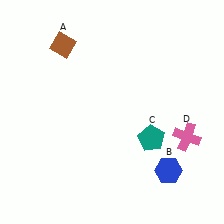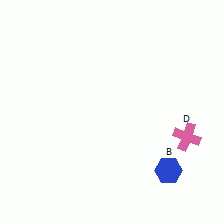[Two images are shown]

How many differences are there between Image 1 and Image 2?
There are 2 differences between the two images.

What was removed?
The brown diamond (A), the teal pentagon (C) were removed in Image 2.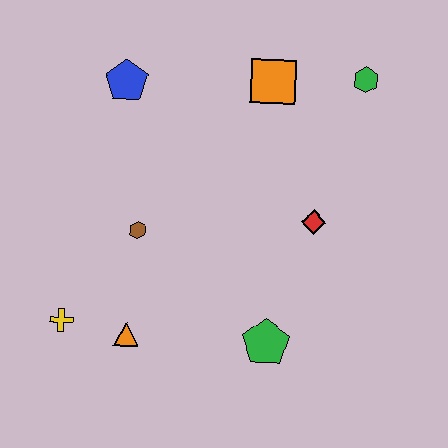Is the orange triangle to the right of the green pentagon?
No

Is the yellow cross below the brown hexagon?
Yes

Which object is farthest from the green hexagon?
The yellow cross is farthest from the green hexagon.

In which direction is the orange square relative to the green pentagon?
The orange square is above the green pentagon.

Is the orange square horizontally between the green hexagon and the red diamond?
No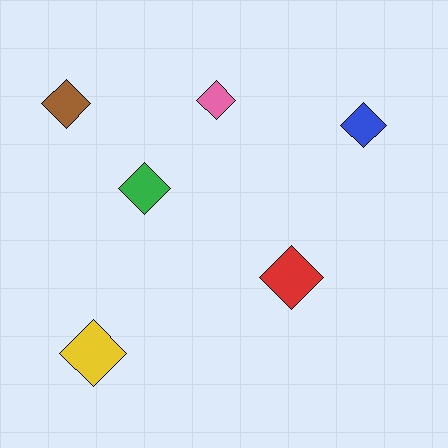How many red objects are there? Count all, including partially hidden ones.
There is 1 red object.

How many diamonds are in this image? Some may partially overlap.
There are 6 diamonds.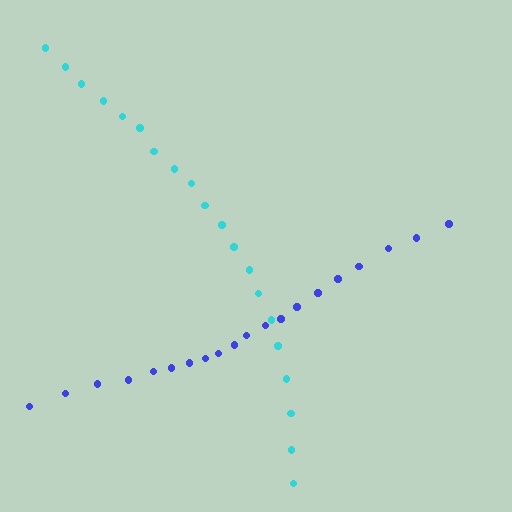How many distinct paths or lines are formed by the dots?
There are 2 distinct paths.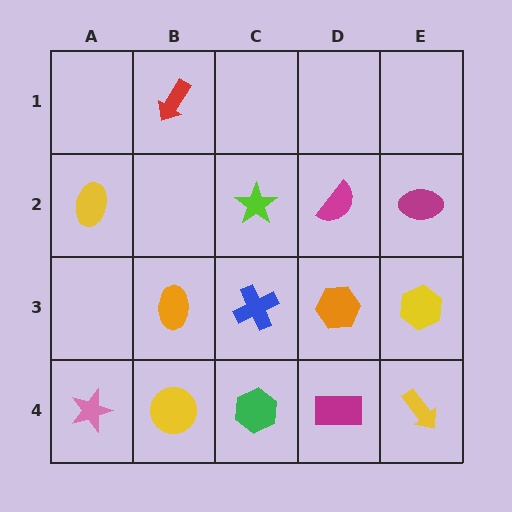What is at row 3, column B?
An orange ellipse.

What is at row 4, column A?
A pink star.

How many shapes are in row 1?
1 shape.